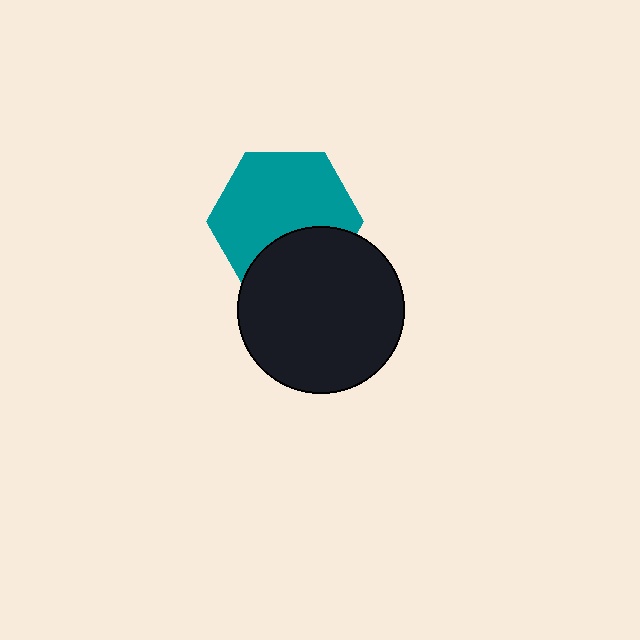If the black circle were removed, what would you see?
You would see the complete teal hexagon.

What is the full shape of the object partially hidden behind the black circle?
The partially hidden object is a teal hexagon.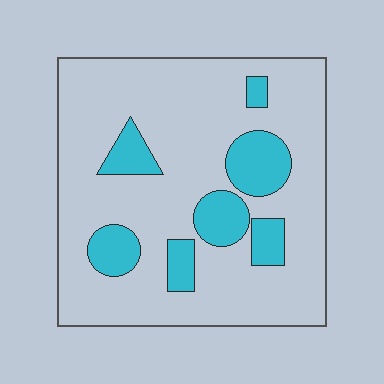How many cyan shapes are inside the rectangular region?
7.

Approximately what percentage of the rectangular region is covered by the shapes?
Approximately 20%.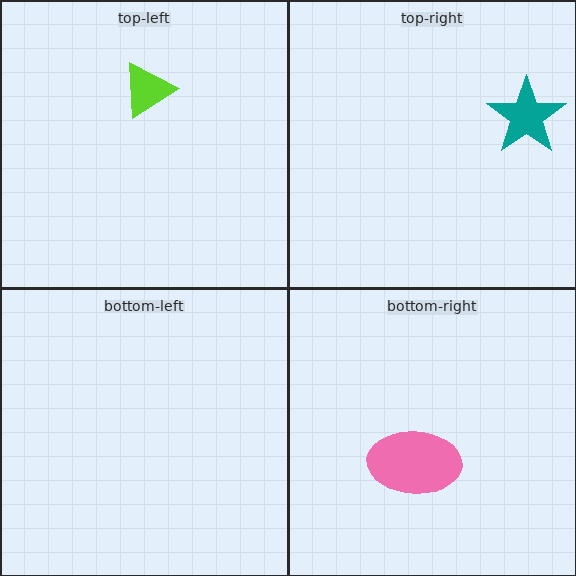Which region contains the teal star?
The top-right region.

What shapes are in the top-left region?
The lime triangle.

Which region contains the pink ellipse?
The bottom-right region.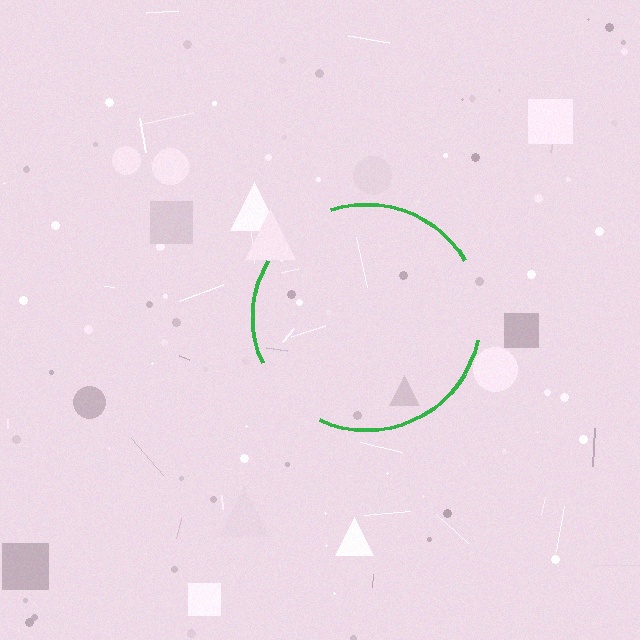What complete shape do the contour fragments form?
The contour fragments form a circle.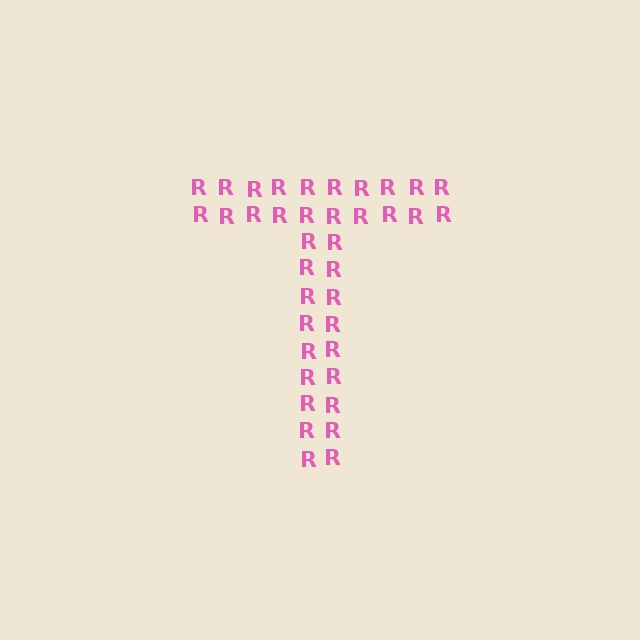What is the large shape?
The large shape is the letter T.